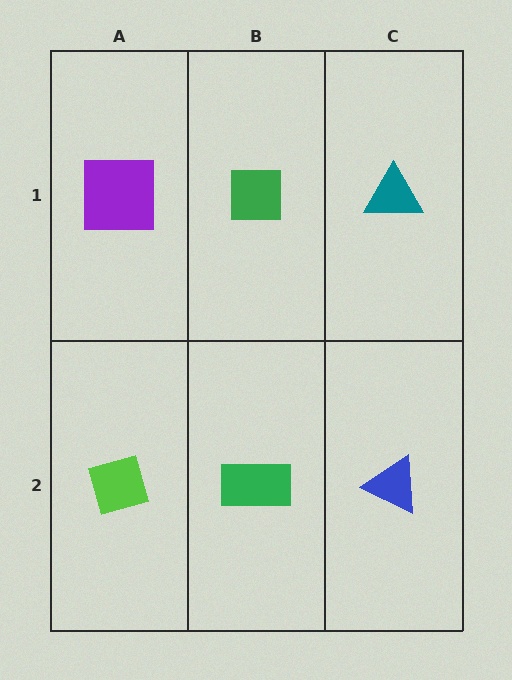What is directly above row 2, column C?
A teal triangle.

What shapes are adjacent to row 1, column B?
A green rectangle (row 2, column B), a purple square (row 1, column A), a teal triangle (row 1, column C).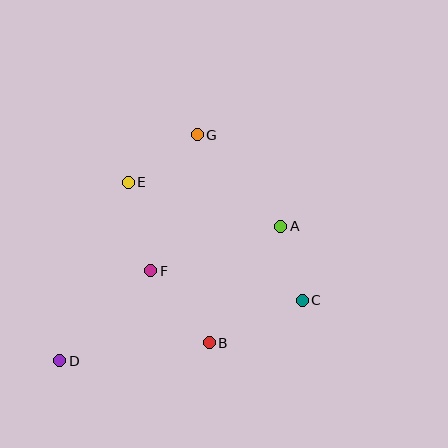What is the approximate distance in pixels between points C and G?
The distance between C and G is approximately 196 pixels.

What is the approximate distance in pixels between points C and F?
The distance between C and F is approximately 154 pixels.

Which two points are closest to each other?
Points A and C are closest to each other.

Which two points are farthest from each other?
Points D and G are farthest from each other.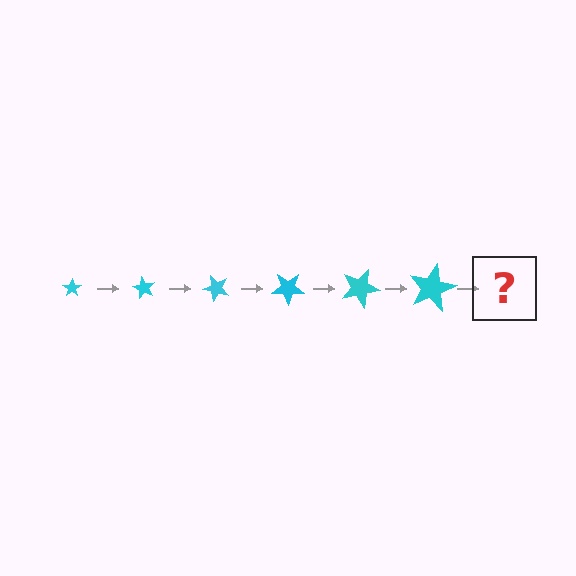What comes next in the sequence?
The next element should be a star, larger than the previous one and rotated 360 degrees from the start.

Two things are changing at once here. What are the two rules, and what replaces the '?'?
The two rules are that the star grows larger each step and it rotates 60 degrees each step. The '?' should be a star, larger than the previous one and rotated 360 degrees from the start.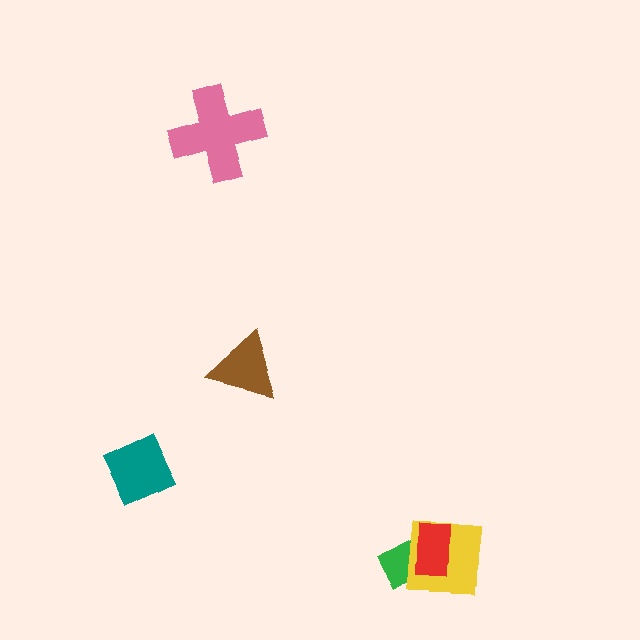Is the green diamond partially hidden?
Yes, it is partially covered by another shape.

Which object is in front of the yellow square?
The red rectangle is in front of the yellow square.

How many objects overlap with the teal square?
0 objects overlap with the teal square.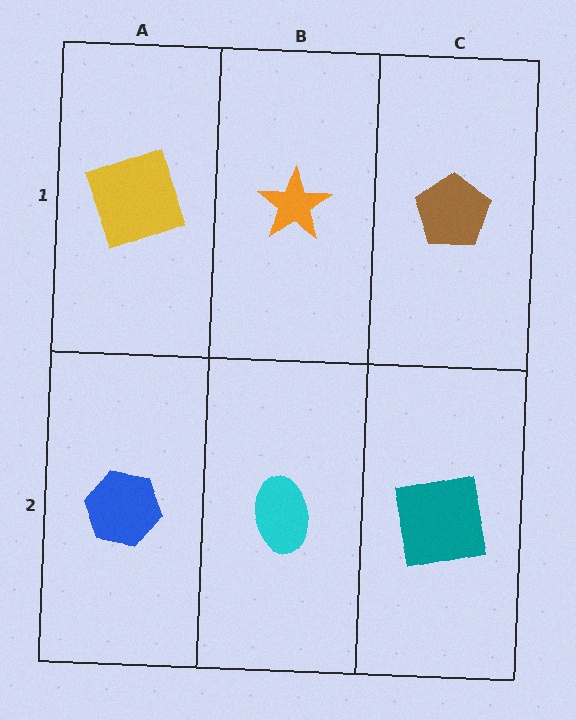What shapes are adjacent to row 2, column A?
A yellow square (row 1, column A), a cyan ellipse (row 2, column B).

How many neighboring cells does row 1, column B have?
3.